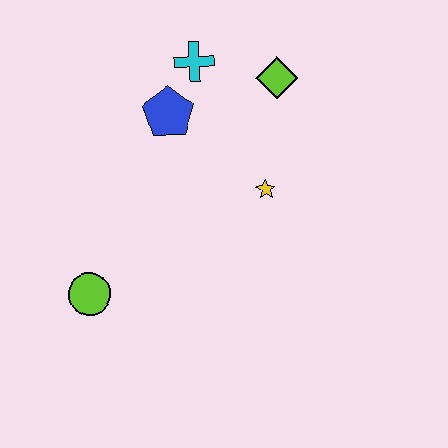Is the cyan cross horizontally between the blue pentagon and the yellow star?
Yes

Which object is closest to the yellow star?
The lime diamond is closest to the yellow star.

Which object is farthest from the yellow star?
The lime circle is farthest from the yellow star.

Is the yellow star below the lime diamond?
Yes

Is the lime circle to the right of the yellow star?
No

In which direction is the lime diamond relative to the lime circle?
The lime diamond is above the lime circle.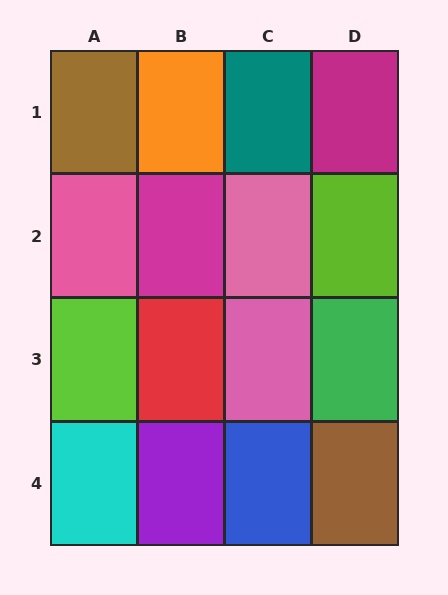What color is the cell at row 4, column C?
Blue.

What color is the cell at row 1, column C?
Teal.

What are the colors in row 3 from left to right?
Lime, red, pink, green.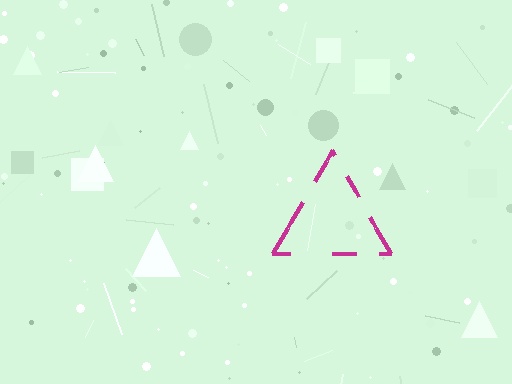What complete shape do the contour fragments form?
The contour fragments form a triangle.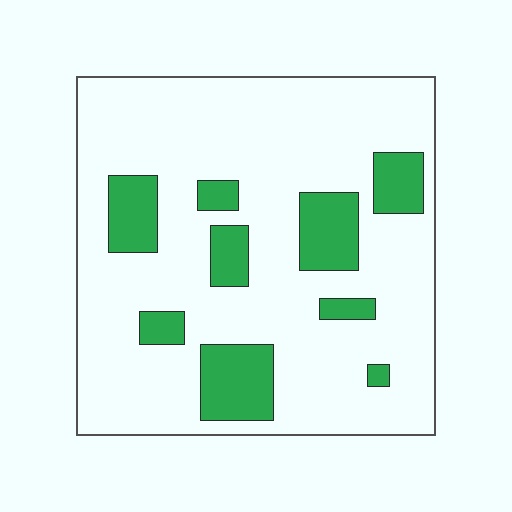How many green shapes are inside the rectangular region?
9.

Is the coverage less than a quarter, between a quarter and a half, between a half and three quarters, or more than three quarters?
Less than a quarter.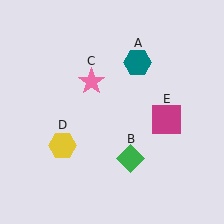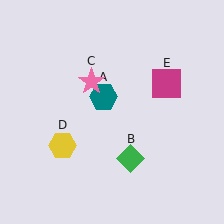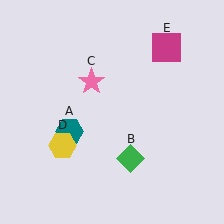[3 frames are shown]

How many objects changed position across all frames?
2 objects changed position: teal hexagon (object A), magenta square (object E).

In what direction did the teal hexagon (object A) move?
The teal hexagon (object A) moved down and to the left.